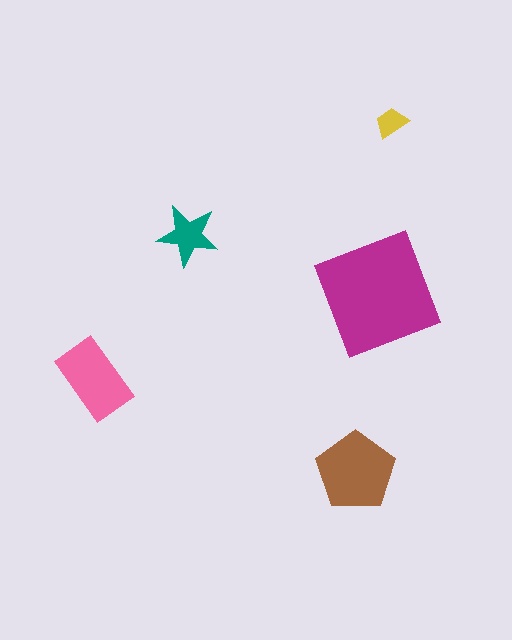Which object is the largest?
The magenta square.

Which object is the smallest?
The yellow trapezoid.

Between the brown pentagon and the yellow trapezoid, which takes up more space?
The brown pentagon.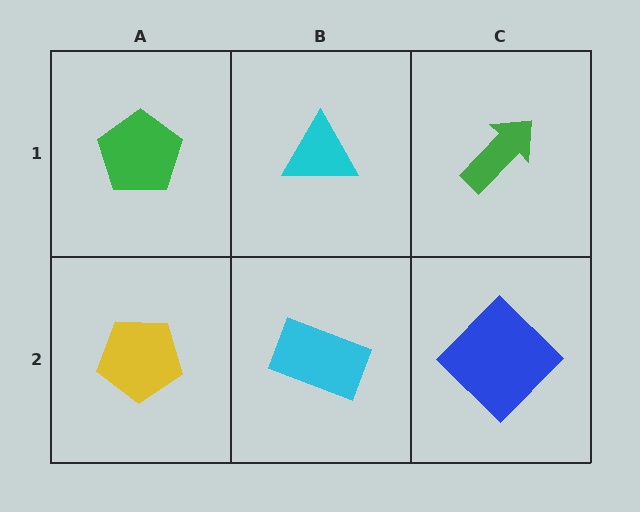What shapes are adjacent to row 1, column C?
A blue diamond (row 2, column C), a cyan triangle (row 1, column B).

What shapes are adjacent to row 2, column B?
A cyan triangle (row 1, column B), a yellow pentagon (row 2, column A), a blue diamond (row 2, column C).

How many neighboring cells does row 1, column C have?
2.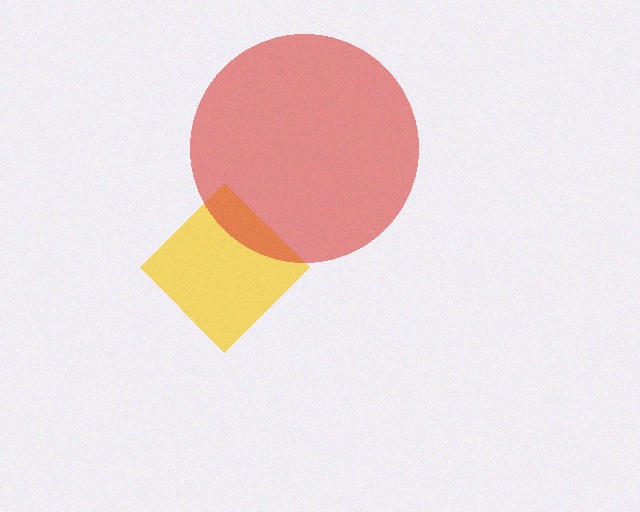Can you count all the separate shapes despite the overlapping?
Yes, there are 2 separate shapes.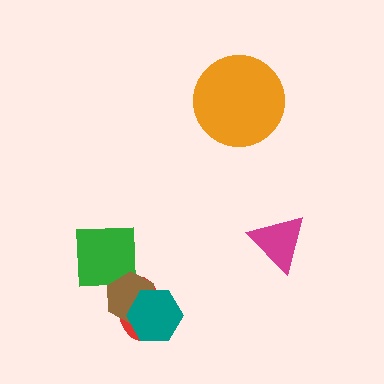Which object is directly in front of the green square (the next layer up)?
The red ellipse is directly in front of the green square.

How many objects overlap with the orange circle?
0 objects overlap with the orange circle.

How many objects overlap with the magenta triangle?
0 objects overlap with the magenta triangle.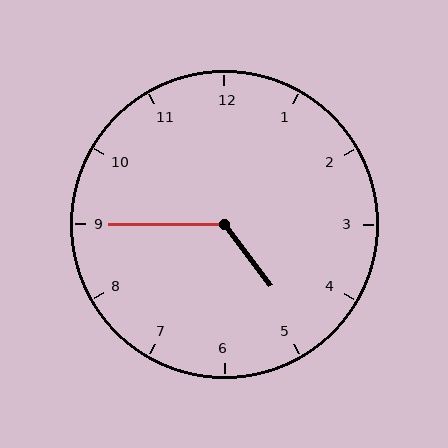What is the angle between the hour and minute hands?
Approximately 128 degrees.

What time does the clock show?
4:45.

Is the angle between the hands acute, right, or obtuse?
It is obtuse.